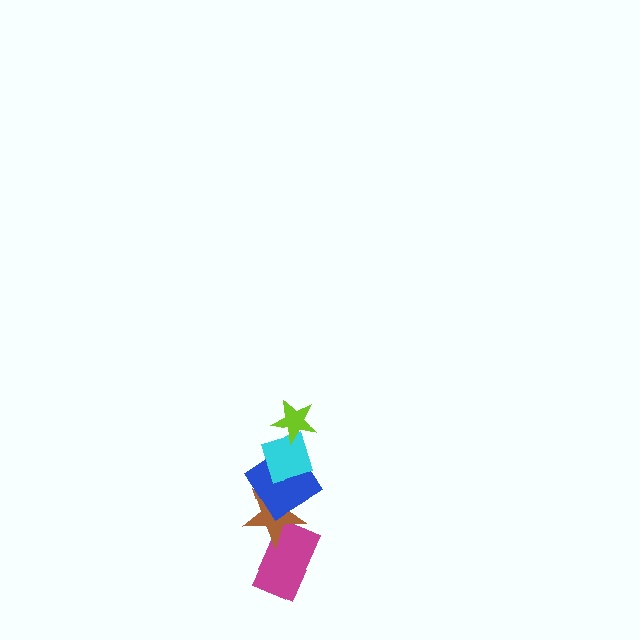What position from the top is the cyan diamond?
The cyan diamond is 2nd from the top.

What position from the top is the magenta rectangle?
The magenta rectangle is 5th from the top.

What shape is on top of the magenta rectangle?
The brown star is on top of the magenta rectangle.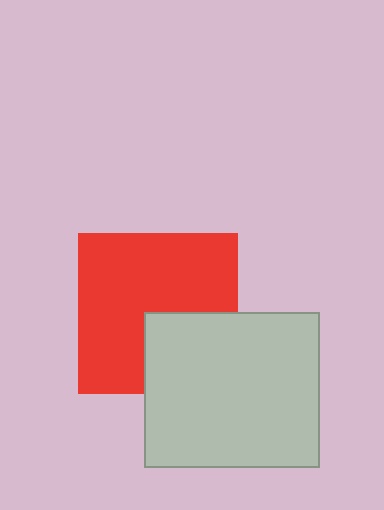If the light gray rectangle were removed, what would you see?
You would see the complete red square.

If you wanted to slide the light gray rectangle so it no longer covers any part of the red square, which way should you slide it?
Slide it toward the lower-right — that is the most direct way to separate the two shapes.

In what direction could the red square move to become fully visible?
The red square could move toward the upper-left. That would shift it out from behind the light gray rectangle entirely.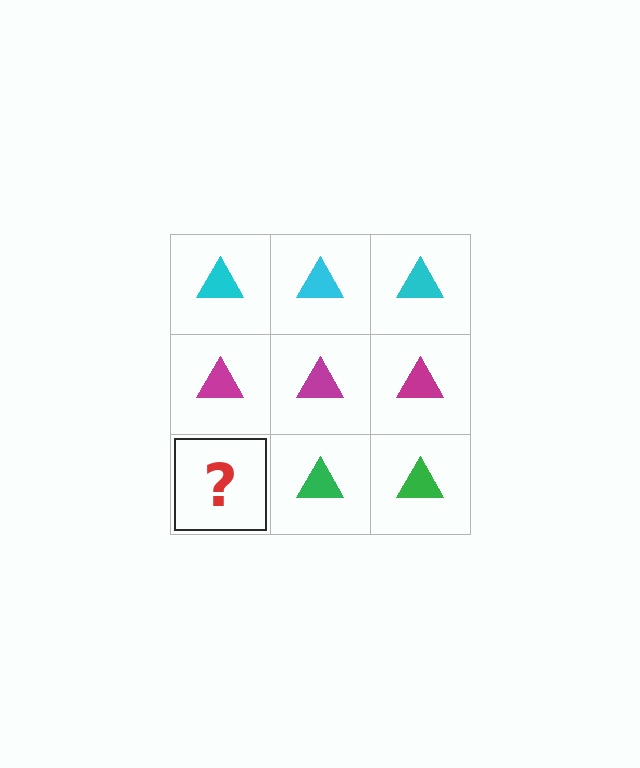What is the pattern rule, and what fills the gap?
The rule is that each row has a consistent color. The gap should be filled with a green triangle.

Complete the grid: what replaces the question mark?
The question mark should be replaced with a green triangle.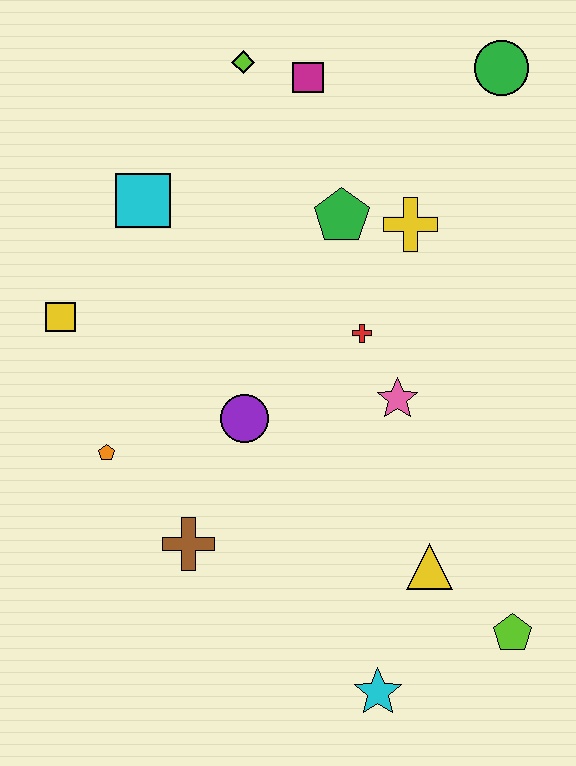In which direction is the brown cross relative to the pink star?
The brown cross is to the left of the pink star.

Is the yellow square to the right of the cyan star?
No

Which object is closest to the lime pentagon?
The yellow triangle is closest to the lime pentagon.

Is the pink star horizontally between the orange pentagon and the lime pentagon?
Yes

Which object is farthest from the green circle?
The cyan star is farthest from the green circle.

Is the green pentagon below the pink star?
No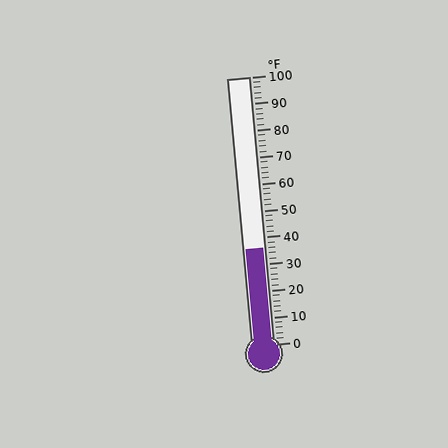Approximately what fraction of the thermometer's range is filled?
The thermometer is filled to approximately 35% of its range.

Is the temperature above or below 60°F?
The temperature is below 60°F.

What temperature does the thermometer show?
The thermometer shows approximately 36°F.